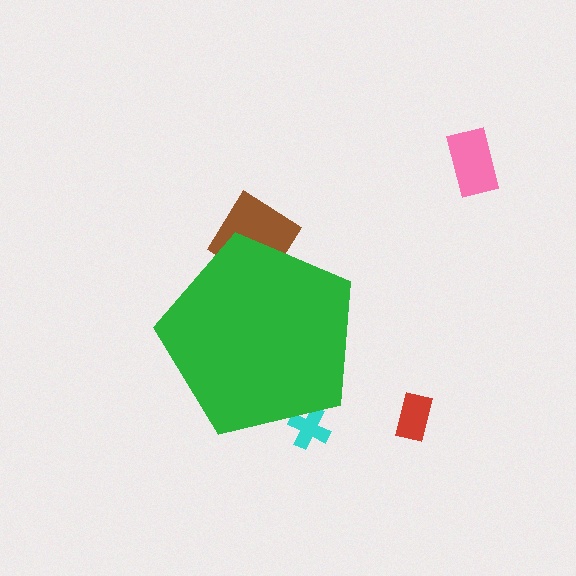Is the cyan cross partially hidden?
Yes, the cyan cross is partially hidden behind the green pentagon.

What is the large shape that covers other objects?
A green pentagon.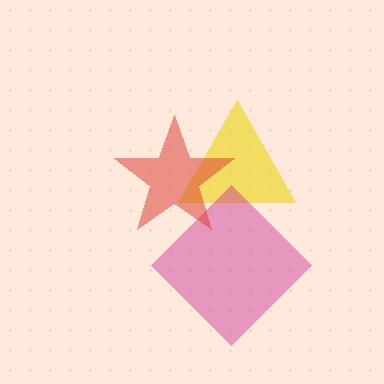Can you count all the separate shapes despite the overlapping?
Yes, there are 3 separate shapes.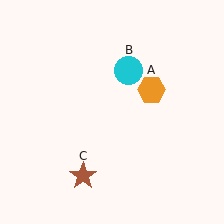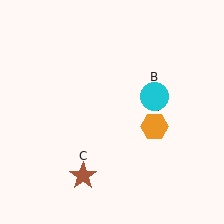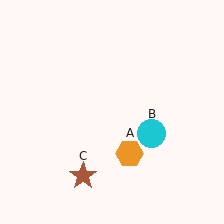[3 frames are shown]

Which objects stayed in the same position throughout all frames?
Brown star (object C) remained stationary.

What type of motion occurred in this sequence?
The orange hexagon (object A), cyan circle (object B) rotated clockwise around the center of the scene.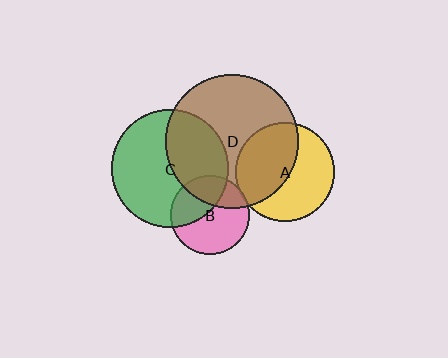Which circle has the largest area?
Circle D (brown).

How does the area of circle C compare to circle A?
Approximately 1.4 times.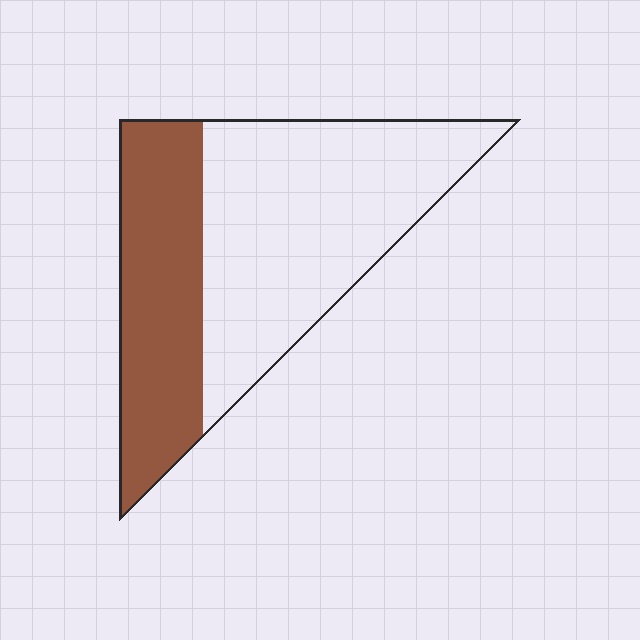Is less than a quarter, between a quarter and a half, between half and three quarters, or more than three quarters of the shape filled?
Between a quarter and a half.